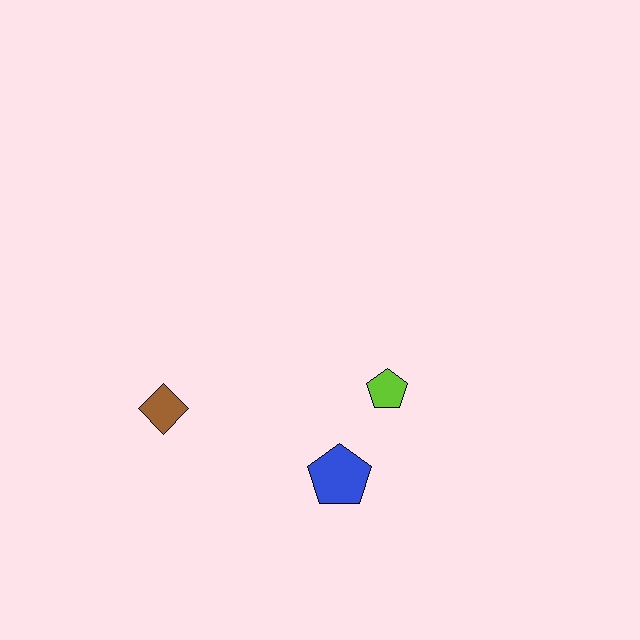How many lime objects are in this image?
There is 1 lime object.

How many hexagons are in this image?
There are no hexagons.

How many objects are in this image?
There are 3 objects.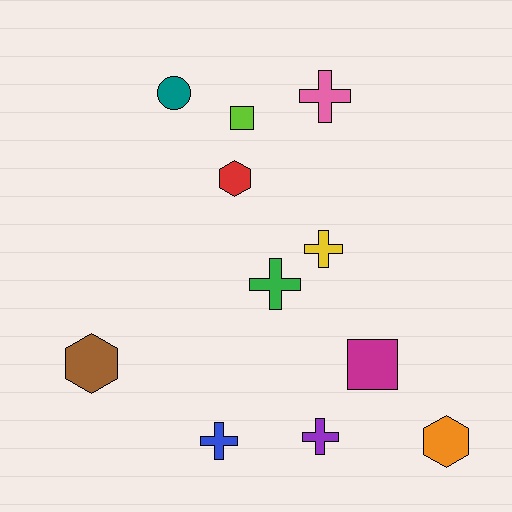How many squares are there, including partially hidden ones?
There are 2 squares.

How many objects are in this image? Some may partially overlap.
There are 11 objects.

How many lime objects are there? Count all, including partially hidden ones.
There is 1 lime object.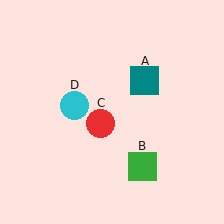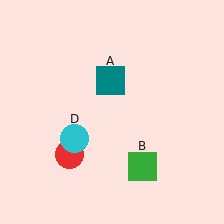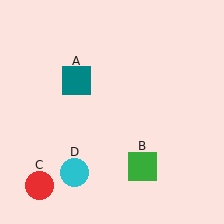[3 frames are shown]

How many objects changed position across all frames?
3 objects changed position: teal square (object A), red circle (object C), cyan circle (object D).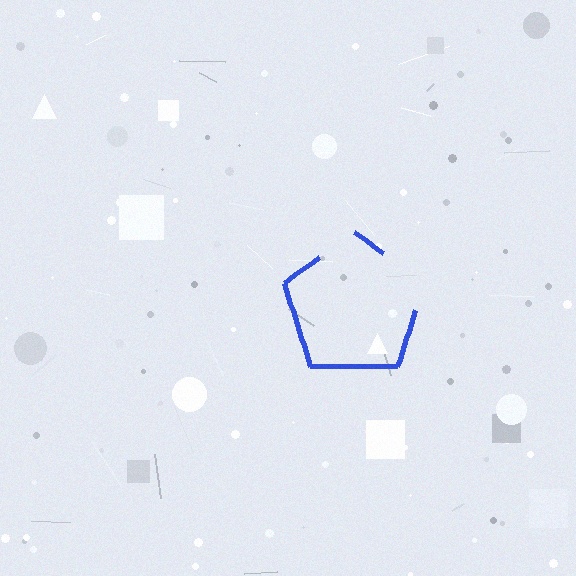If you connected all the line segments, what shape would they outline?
They would outline a pentagon.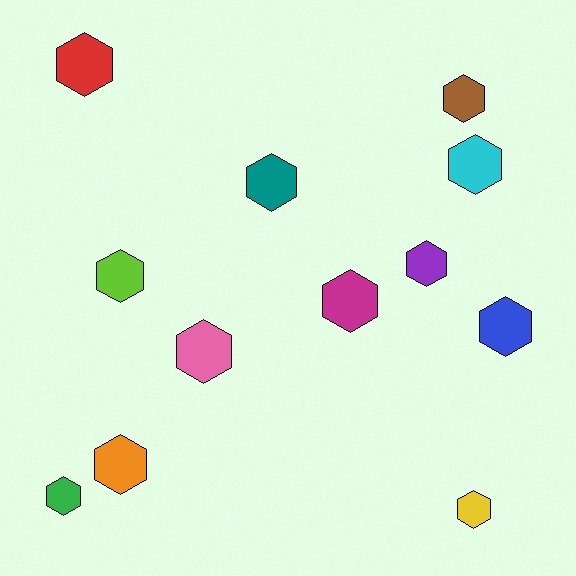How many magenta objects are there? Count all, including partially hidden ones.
There is 1 magenta object.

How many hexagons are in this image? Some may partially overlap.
There are 12 hexagons.